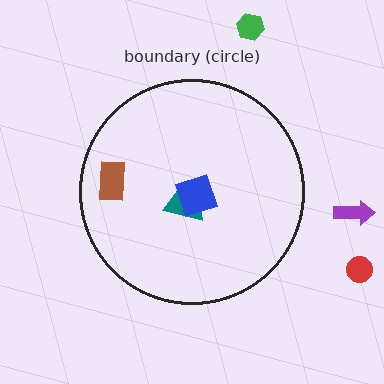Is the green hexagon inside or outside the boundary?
Outside.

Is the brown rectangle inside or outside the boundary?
Inside.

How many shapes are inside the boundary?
3 inside, 3 outside.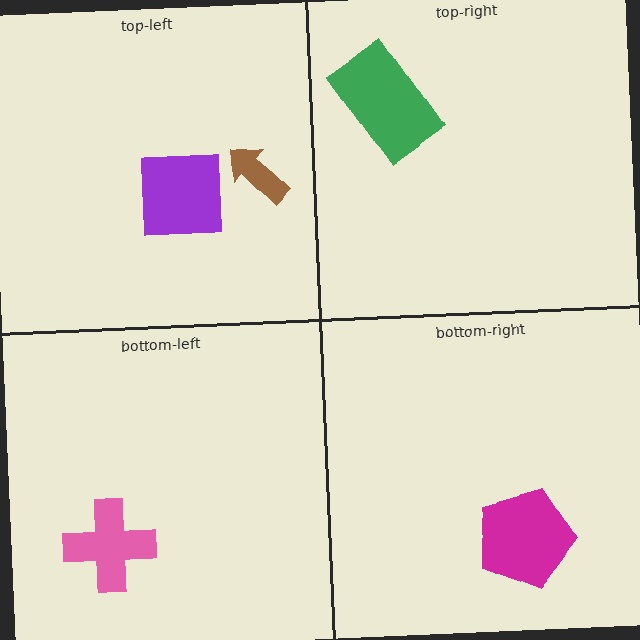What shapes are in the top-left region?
The brown arrow, the purple square.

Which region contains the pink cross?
The bottom-left region.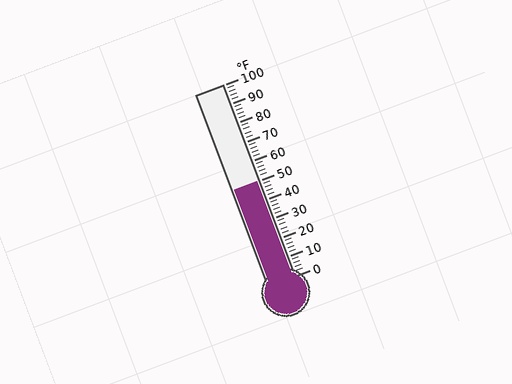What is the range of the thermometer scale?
The thermometer scale ranges from 0°F to 100°F.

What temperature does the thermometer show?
The thermometer shows approximately 50°F.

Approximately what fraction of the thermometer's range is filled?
The thermometer is filled to approximately 50% of its range.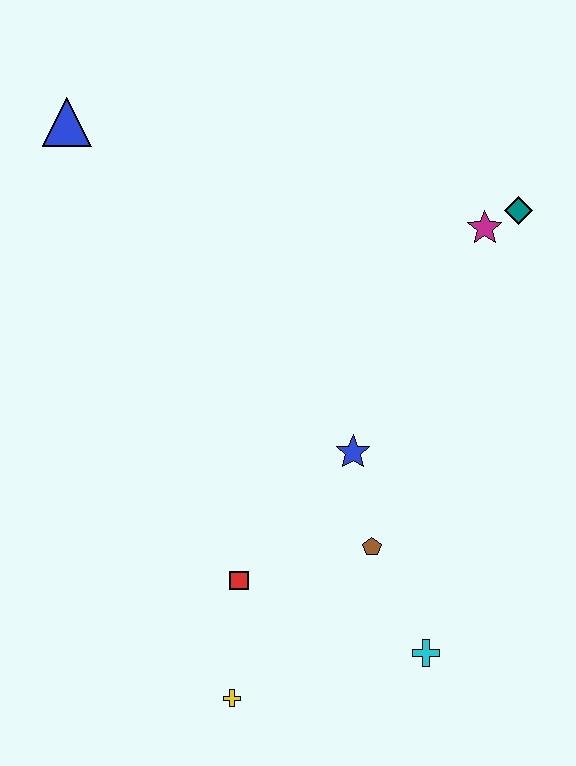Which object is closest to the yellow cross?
The red square is closest to the yellow cross.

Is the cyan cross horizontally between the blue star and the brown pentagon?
No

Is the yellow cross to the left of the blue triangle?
No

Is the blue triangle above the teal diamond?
Yes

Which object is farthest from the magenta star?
The yellow cross is farthest from the magenta star.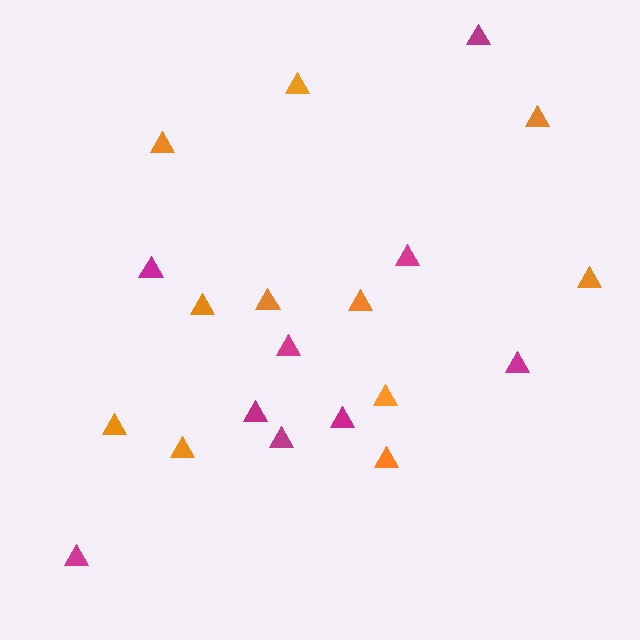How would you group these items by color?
There are 2 groups: one group of orange triangles (11) and one group of magenta triangles (9).